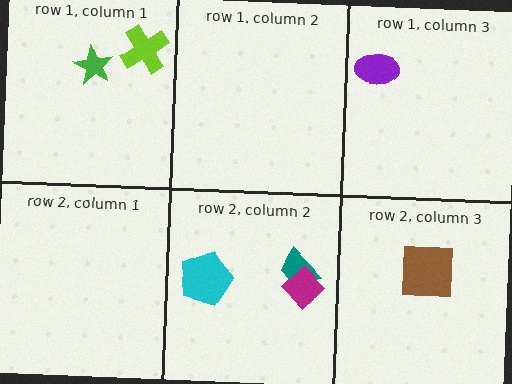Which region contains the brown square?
The row 2, column 3 region.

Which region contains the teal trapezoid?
The row 2, column 2 region.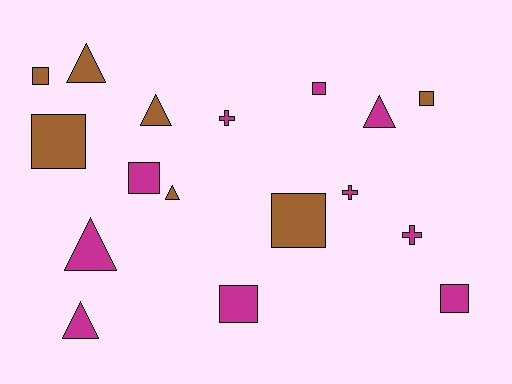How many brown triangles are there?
There are 3 brown triangles.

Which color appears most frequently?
Magenta, with 10 objects.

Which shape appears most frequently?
Square, with 8 objects.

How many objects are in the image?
There are 17 objects.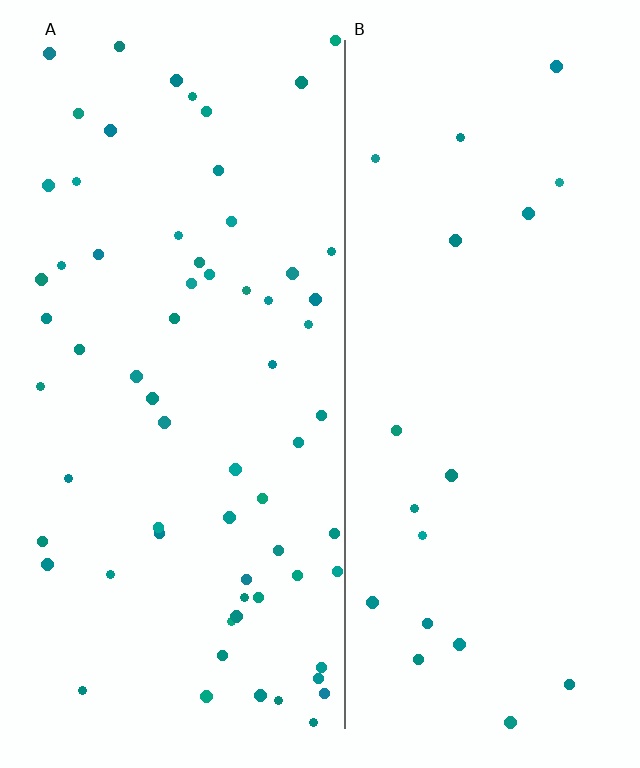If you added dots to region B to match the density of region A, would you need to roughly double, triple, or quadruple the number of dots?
Approximately triple.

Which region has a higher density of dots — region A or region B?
A (the left).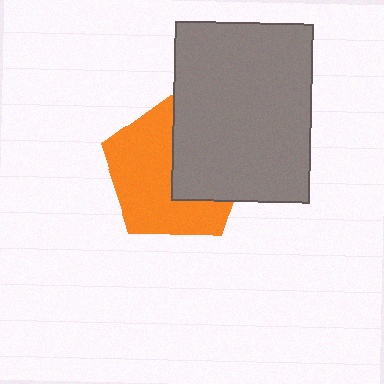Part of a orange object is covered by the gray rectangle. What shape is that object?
It is a pentagon.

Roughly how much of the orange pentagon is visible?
About half of it is visible (roughly 59%).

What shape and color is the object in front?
The object in front is a gray rectangle.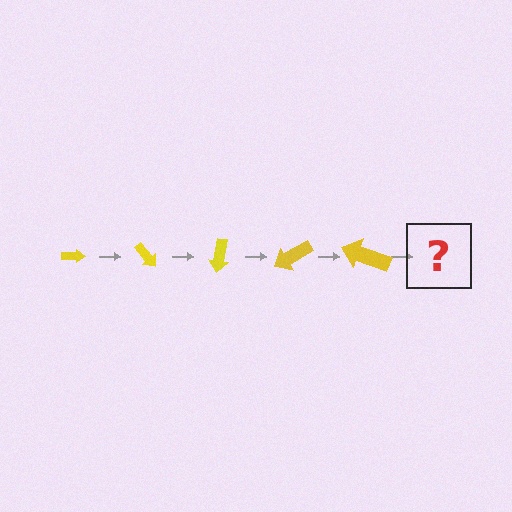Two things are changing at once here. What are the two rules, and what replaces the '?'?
The two rules are that the arrow grows larger each step and it rotates 50 degrees each step. The '?' should be an arrow, larger than the previous one and rotated 250 degrees from the start.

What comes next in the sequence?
The next element should be an arrow, larger than the previous one and rotated 250 degrees from the start.